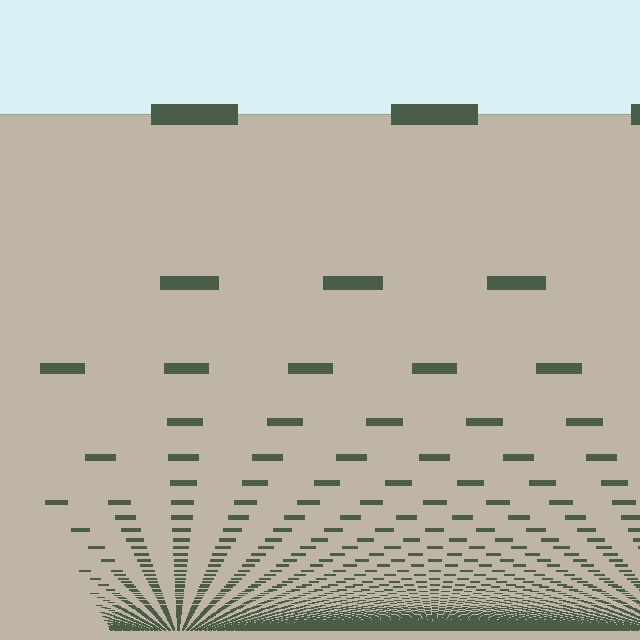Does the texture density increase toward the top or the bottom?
Density increases toward the bottom.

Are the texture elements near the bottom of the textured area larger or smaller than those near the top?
Smaller. The gradient is inverted — elements near the bottom are smaller and denser.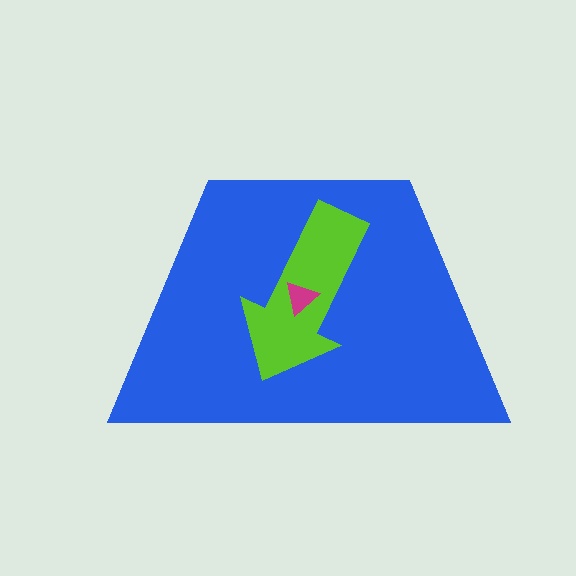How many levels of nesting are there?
3.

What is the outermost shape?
The blue trapezoid.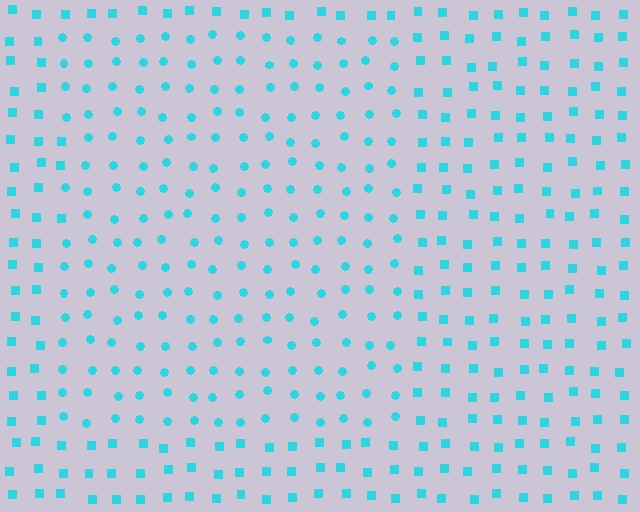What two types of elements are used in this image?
The image uses circles inside the rectangle region and squares outside it.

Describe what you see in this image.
The image is filled with small cyan elements arranged in a uniform grid. A rectangle-shaped region contains circles, while the surrounding area contains squares. The boundary is defined purely by the change in element shape.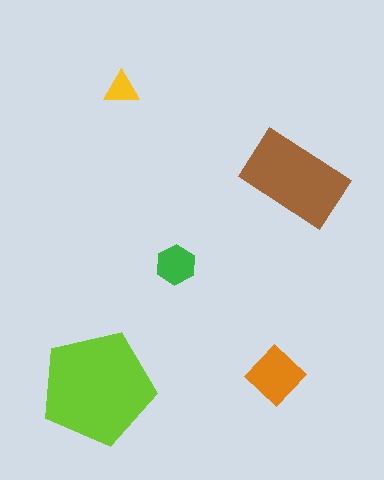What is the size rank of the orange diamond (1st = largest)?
3rd.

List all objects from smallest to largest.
The yellow triangle, the green hexagon, the orange diamond, the brown rectangle, the lime pentagon.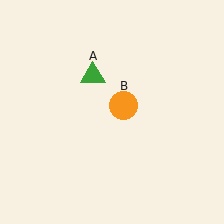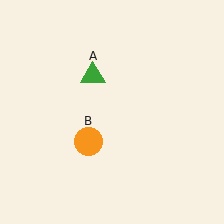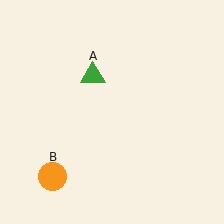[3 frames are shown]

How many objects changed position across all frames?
1 object changed position: orange circle (object B).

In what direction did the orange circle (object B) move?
The orange circle (object B) moved down and to the left.